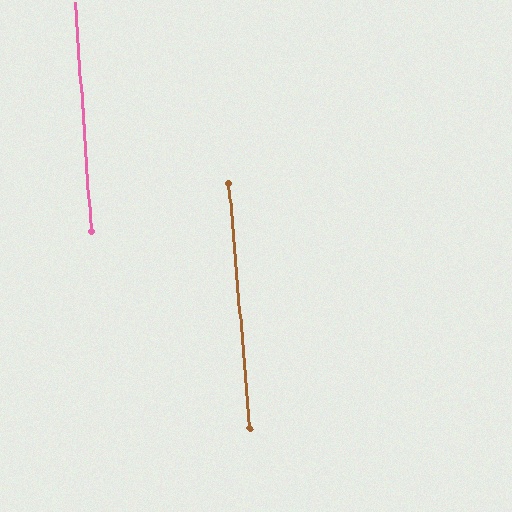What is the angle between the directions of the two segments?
Approximately 1 degree.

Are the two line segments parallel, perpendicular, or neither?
Parallel — their directions differ by only 0.8°.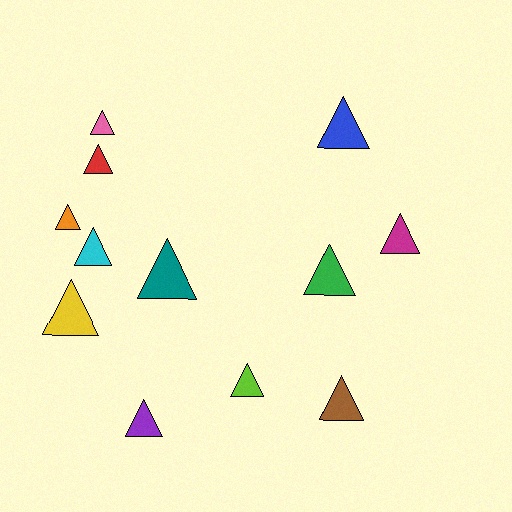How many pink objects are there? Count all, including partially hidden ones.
There is 1 pink object.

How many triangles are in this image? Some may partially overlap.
There are 12 triangles.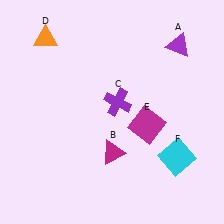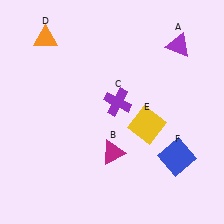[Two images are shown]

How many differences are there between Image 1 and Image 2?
There are 2 differences between the two images.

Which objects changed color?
E changed from magenta to yellow. F changed from cyan to blue.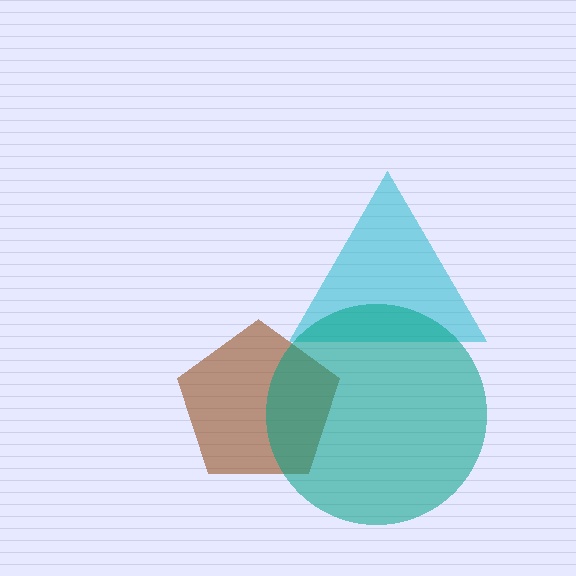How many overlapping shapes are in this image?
There are 3 overlapping shapes in the image.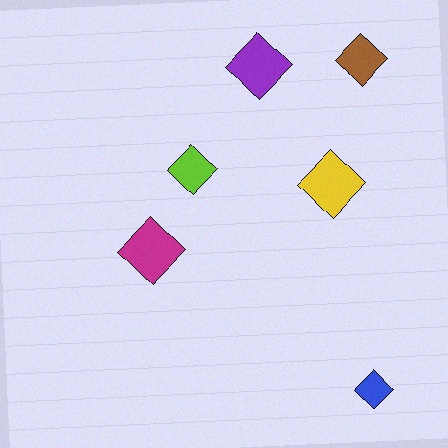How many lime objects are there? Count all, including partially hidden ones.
There is 1 lime object.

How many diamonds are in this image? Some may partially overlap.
There are 6 diamonds.